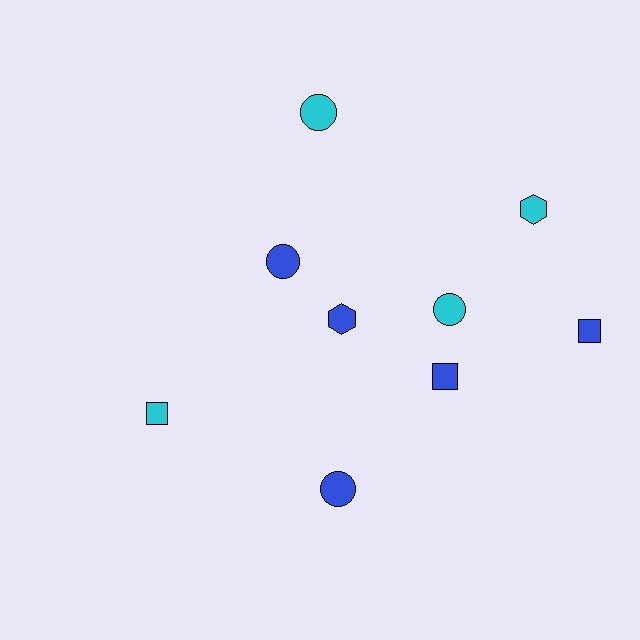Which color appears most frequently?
Blue, with 5 objects.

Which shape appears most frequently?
Circle, with 4 objects.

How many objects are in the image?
There are 9 objects.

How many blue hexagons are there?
There is 1 blue hexagon.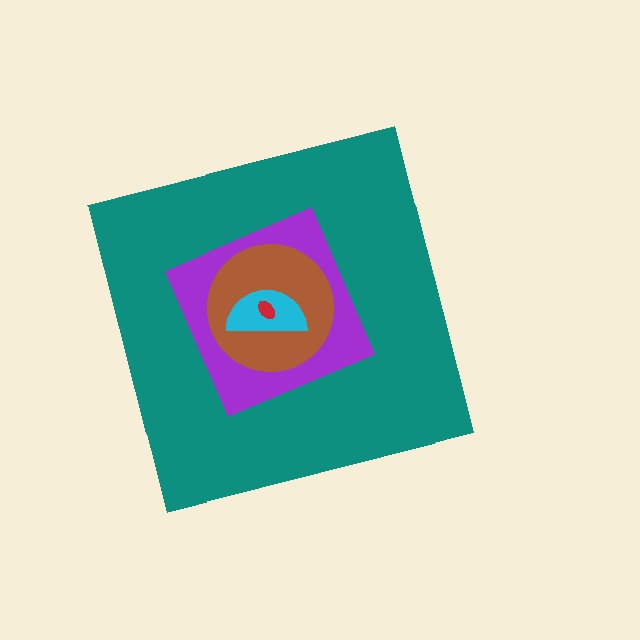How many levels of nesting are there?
5.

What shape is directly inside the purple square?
The brown circle.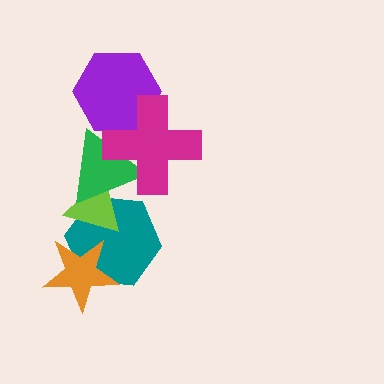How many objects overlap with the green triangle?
4 objects overlap with the green triangle.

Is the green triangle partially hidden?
Yes, it is partially covered by another shape.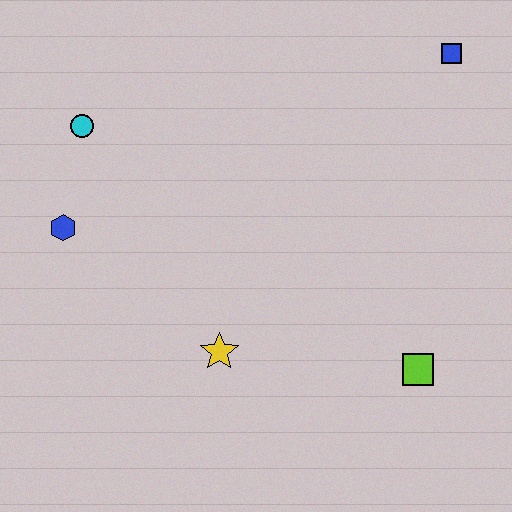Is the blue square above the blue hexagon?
Yes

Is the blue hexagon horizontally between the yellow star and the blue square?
No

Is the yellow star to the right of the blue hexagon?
Yes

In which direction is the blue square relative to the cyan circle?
The blue square is to the right of the cyan circle.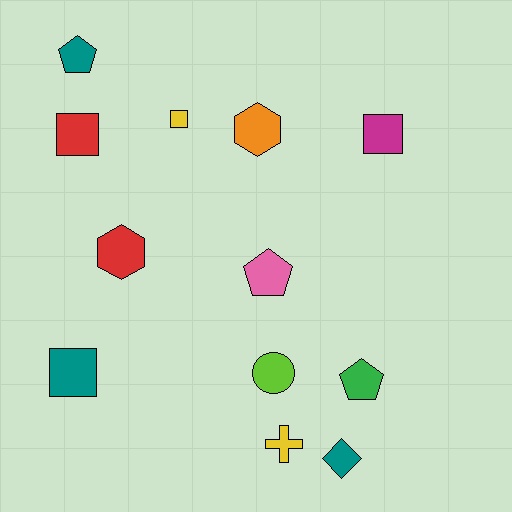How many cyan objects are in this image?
There are no cyan objects.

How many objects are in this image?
There are 12 objects.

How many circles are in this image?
There is 1 circle.